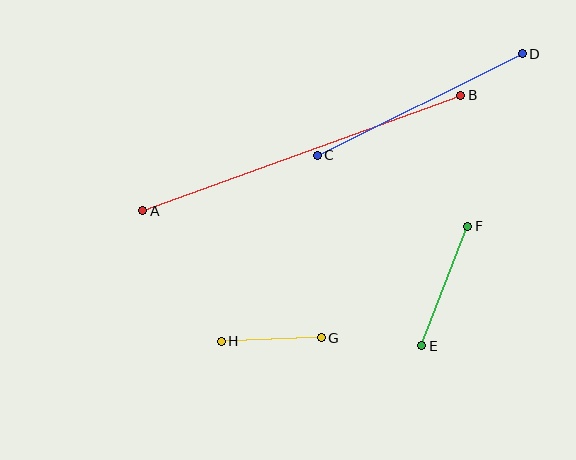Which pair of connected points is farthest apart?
Points A and B are farthest apart.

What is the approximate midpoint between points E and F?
The midpoint is at approximately (445, 286) pixels.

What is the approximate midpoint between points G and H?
The midpoint is at approximately (271, 339) pixels.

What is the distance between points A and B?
The distance is approximately 338 pixels.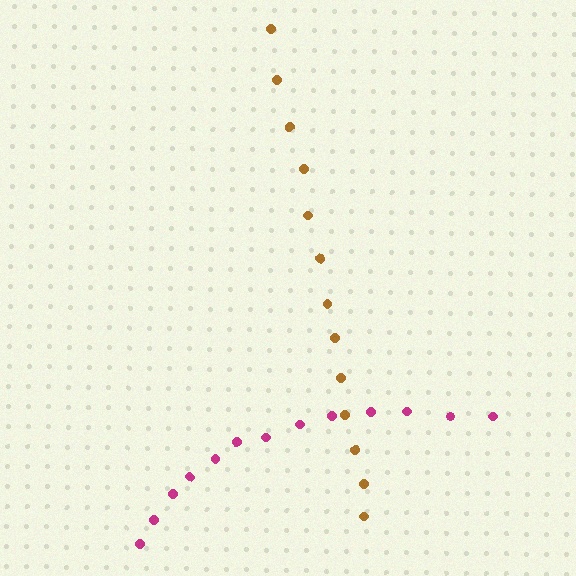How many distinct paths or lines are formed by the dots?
There are 2 distinct paths.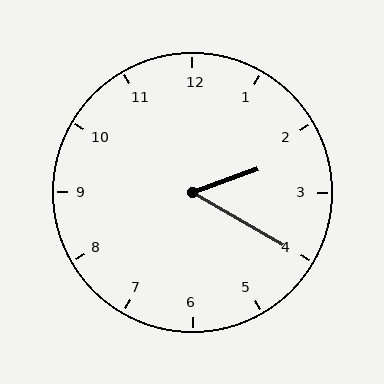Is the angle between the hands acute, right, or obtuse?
It is acute.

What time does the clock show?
2:20.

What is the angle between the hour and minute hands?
Approximately 50 degrees.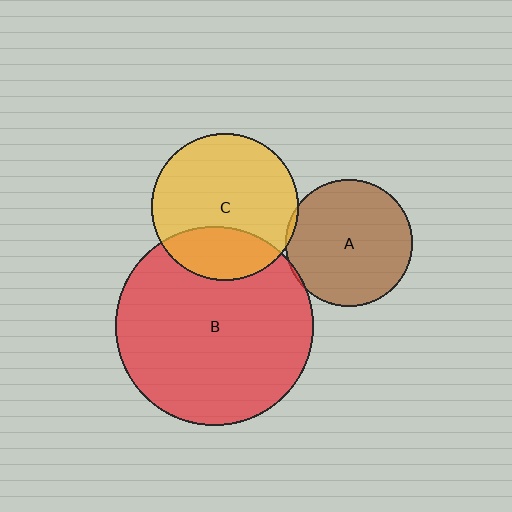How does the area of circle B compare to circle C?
Approximately 1.8 times.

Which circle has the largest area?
Circle B (red).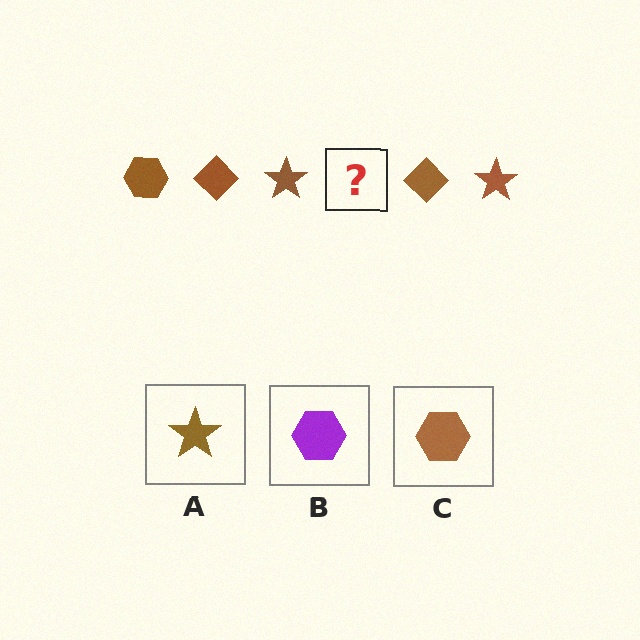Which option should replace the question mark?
Option C.